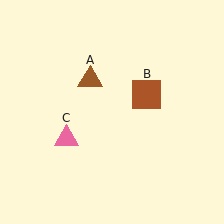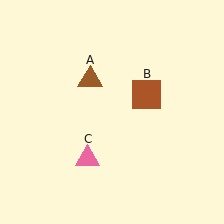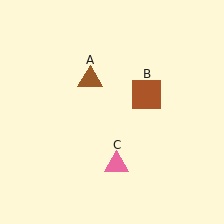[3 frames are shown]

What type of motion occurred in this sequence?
The pink triangle (object C) rotated counterclockwise around the center of the scene.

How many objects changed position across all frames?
1 object changed position: pink triangle (object C).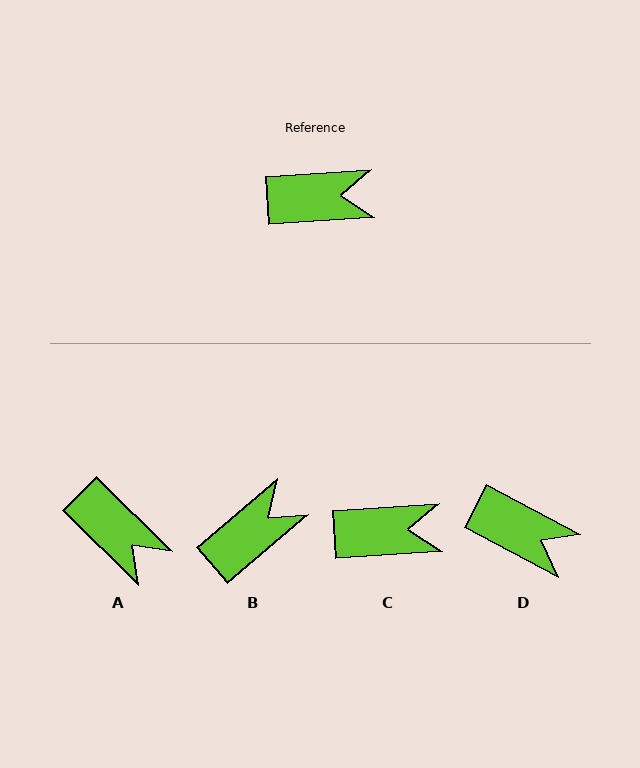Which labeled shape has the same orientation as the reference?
C.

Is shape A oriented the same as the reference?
No, it is off by about 48 degrees.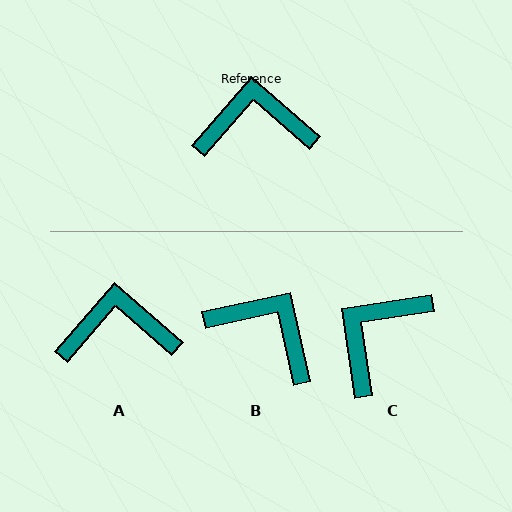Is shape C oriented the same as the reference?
No, it is off by about 49 degrees.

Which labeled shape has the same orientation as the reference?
A.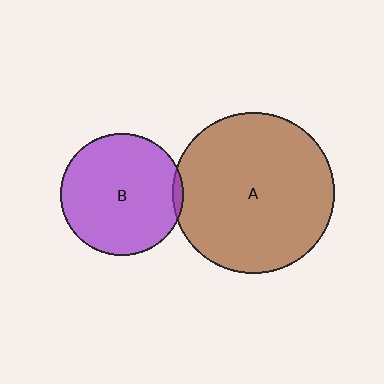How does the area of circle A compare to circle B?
Approximately 1.7 times.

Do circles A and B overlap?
Yes.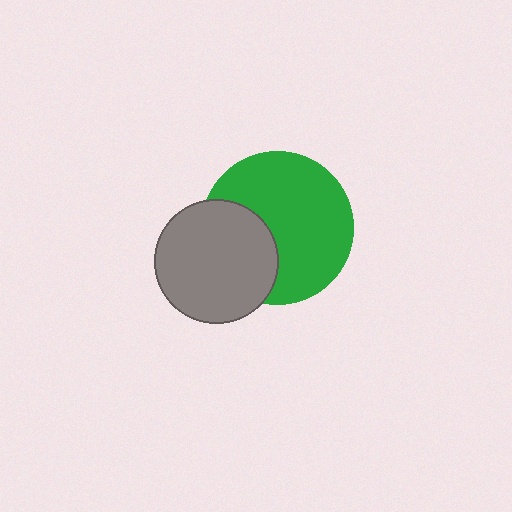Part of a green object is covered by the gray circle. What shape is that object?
It is a circle.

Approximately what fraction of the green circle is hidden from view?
Roughly 32% of the green circle is hidden behind the gray circle.